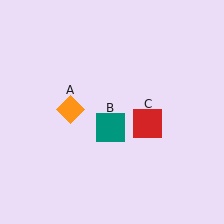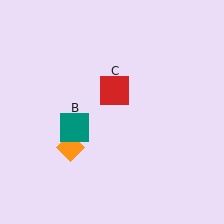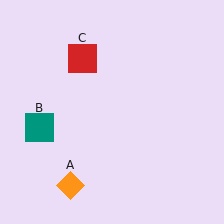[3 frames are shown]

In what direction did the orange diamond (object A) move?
The orange diamond (object A) moved down.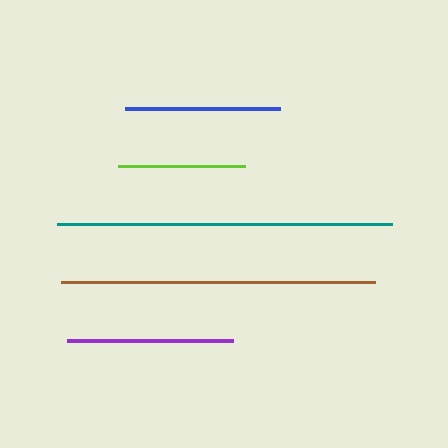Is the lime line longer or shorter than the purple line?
The purple line is longer than the lime line.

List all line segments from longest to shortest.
From longest to shortest: teal, brown, purple, blue, lime.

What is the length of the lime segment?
The lime segment is approximately 127 pixels long.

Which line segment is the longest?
The teal line is the longest at approximately 336 pixels.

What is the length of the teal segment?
The teal segment is approximately 336 pixels long.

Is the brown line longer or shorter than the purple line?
The brown line is longer than the purple line.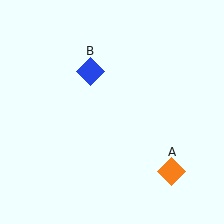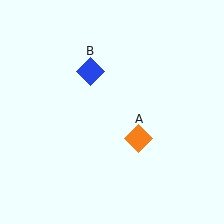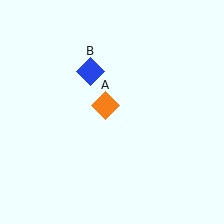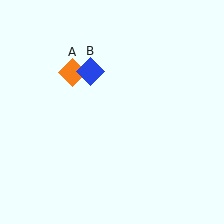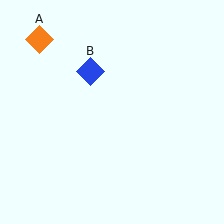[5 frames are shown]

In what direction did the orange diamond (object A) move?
The orange diamond (object A) moved up and to the left.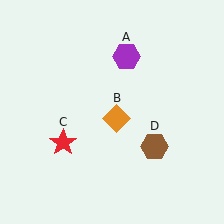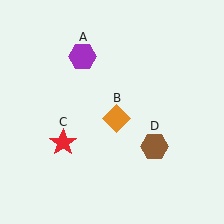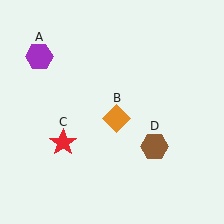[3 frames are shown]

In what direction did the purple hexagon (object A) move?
The purple hexagon (object A) moved left.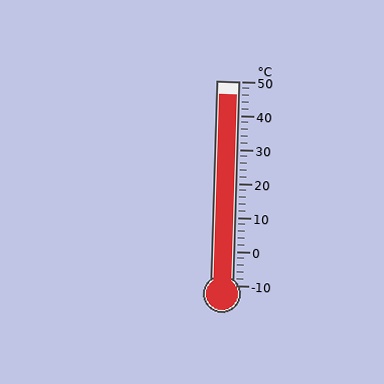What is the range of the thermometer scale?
The thermometer scale ranges from -10°C to 50°C.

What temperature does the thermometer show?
The thermometer shows approximately 46°C.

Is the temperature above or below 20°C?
The temperature is above 20°C.